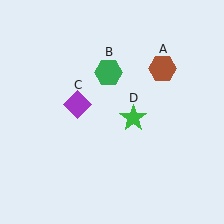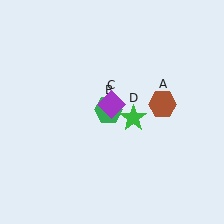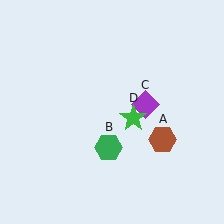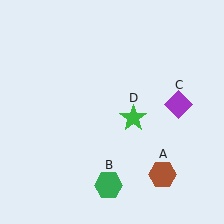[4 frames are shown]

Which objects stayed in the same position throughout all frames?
Green star (object D) remained stationary.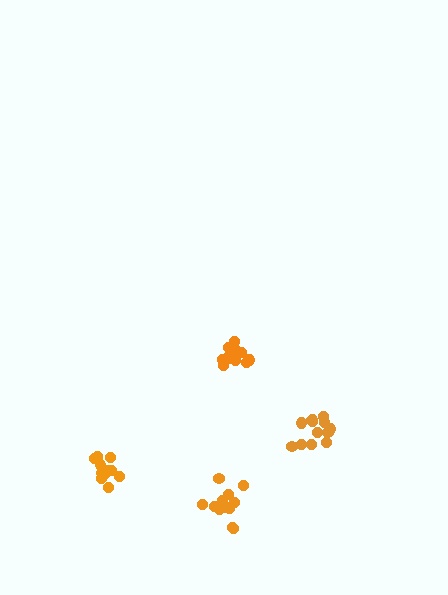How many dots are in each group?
Group 1: 12 dots, Group 2: 11 dots, Group 3: 11 dots, Group 4: 13 dots (47 total).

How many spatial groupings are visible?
There are 4 spatial groupings.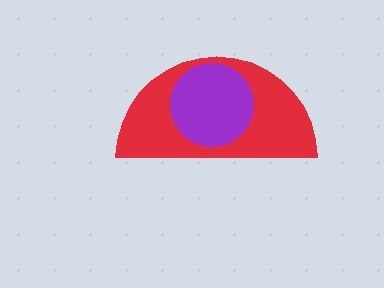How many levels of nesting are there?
2.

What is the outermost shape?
The red semicircle.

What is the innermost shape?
The purple circle.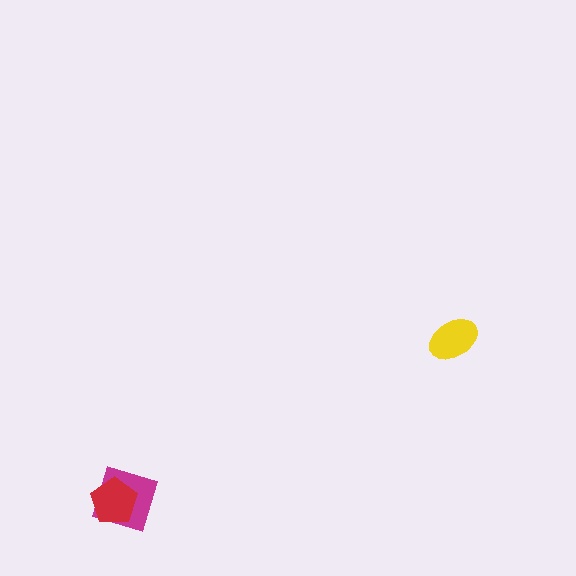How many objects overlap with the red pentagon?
1 object overlaps with the red pentagon.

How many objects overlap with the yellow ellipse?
0 objects overlap with the yellow ellipse.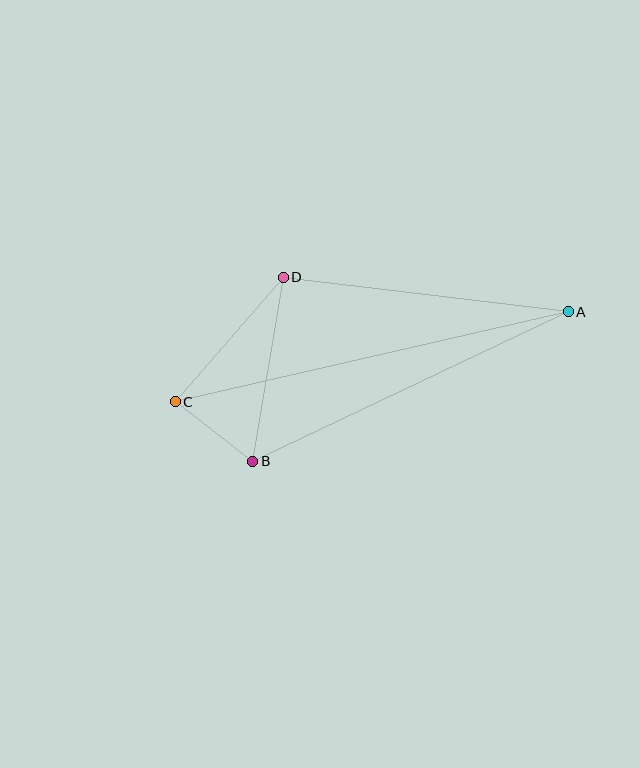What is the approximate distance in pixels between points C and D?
The distance between C and D is approximately 165 pixels.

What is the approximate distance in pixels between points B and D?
The distance between B and D is approximately 187 pixels.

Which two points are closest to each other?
Points B and C are closest to each other.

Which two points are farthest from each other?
Points A and C are farthest from each other.